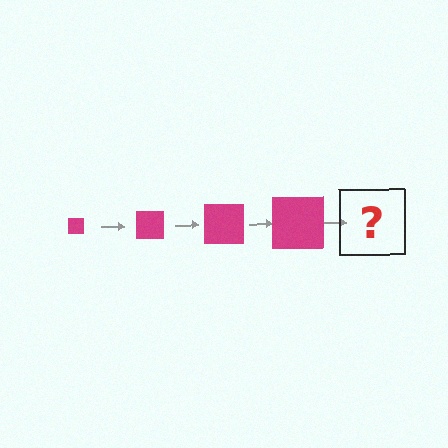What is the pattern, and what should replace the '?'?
The pattern is that the square gets progressively larger each step. The '?' should be a magenta square, larger than the previous one.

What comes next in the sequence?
The next element should be a magenta square, larger than the previous one.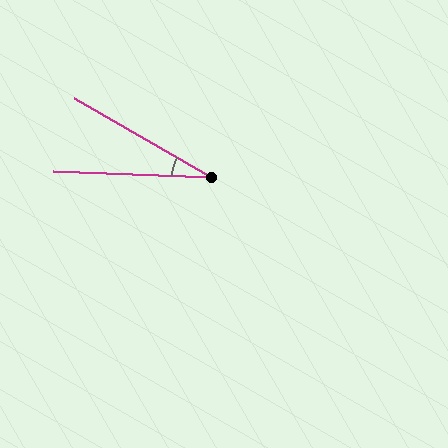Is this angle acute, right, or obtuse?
It is acute.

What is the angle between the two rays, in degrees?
Approximately 28 degrees.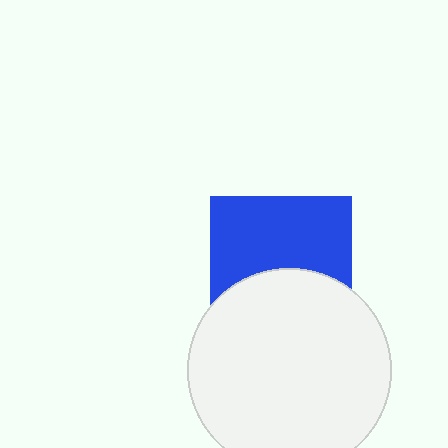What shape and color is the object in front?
The object in front is a white circle.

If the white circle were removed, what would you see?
You would see the complete blue square.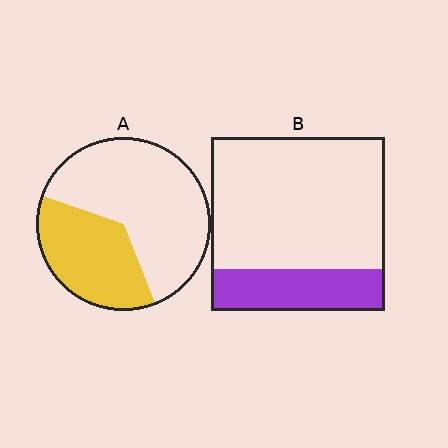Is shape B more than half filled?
No.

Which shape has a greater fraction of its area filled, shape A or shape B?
Shape A.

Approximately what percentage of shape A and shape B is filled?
A is approximately 35% and B is approximately 25%.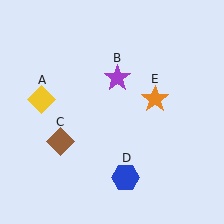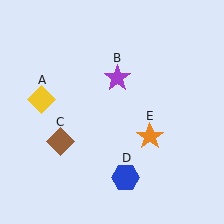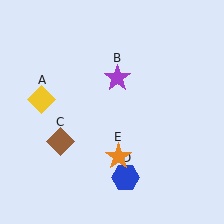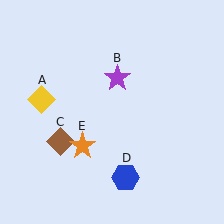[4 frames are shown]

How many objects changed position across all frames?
1 object changed position: orange star (object E).